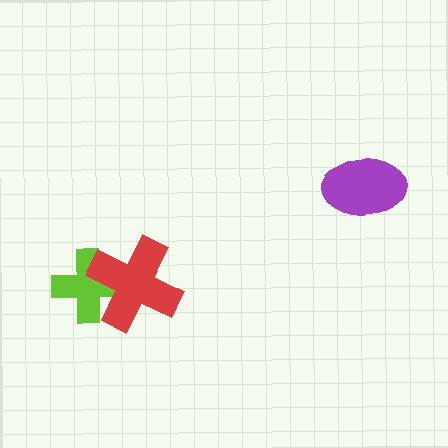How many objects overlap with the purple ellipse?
0 objects overlap with the purple ellipse.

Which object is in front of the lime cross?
The red cross is in front of the lime cross.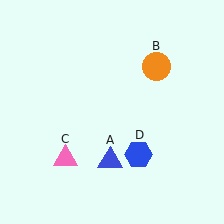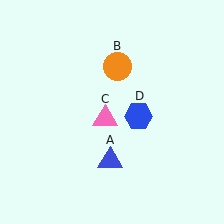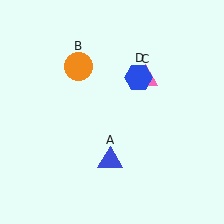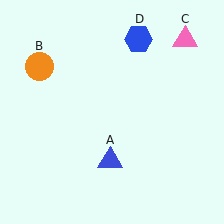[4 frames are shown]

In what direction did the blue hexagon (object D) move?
The blue hexagon (object D) moved up.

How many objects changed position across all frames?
3 objects changed position: orange circle (object B), pink triangle (object C), blue hexagon (object D).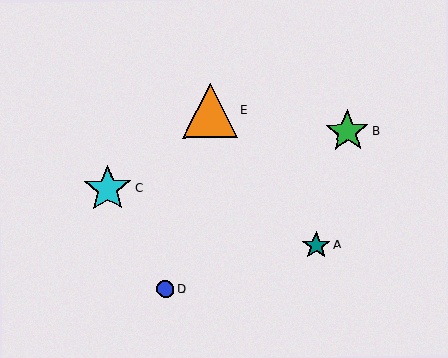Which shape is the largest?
The orange triangle (labeled E) is the largest.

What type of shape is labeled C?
Shape C is a cyan star.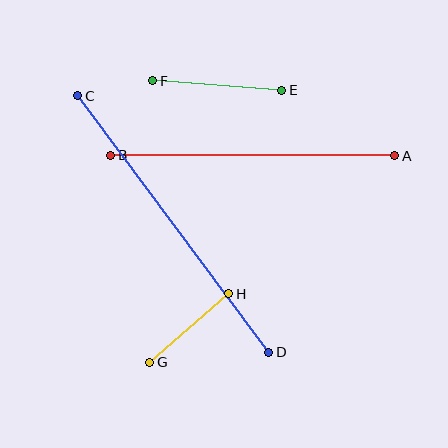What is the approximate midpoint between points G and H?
The midpoint is at approximately (189, 328) pixels.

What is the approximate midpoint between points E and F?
The midpoint is at approximately (217, 85) pixels.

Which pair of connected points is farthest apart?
Points C and D are farthest apart.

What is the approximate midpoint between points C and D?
The midpoint is at approximately (173, 224) pixels.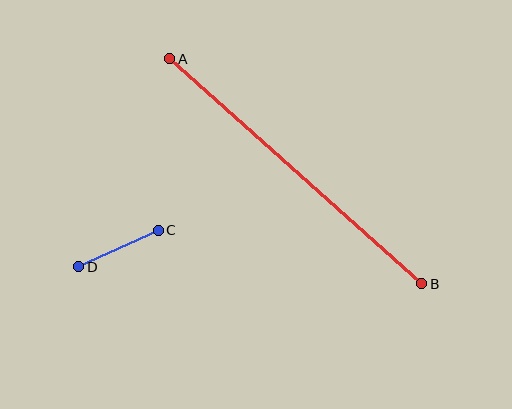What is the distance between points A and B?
The distance is approximately 338 pixels.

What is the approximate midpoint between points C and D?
The midpoint is at approximately (118, 249) pixels.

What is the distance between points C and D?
The distance is approximately 88 pixels.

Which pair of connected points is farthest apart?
Points A and B are farthest apart.